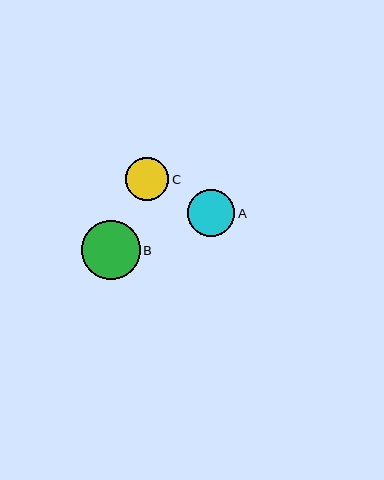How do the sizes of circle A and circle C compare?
Circle A and circle C are approximately the same size.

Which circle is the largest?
Circle B is the largest with a size of approximately 58 pixels.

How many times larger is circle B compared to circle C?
Circle B is approximately 1.3 times the size of circle C.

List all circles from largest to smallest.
From largest to smallest: B, A, C.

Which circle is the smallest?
Circle C is the smallest with a size of approximately 43 pixels.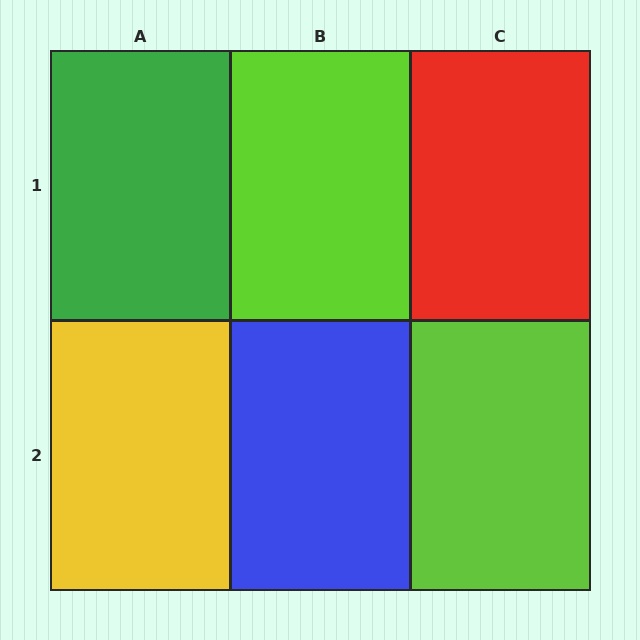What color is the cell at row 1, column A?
Green.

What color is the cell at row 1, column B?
Lime.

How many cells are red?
1 cell is red.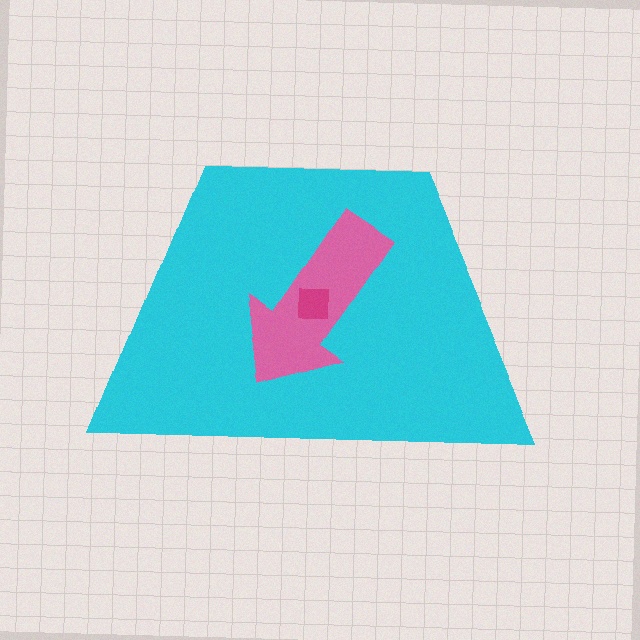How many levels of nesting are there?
3.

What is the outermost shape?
The cyan trapezoid.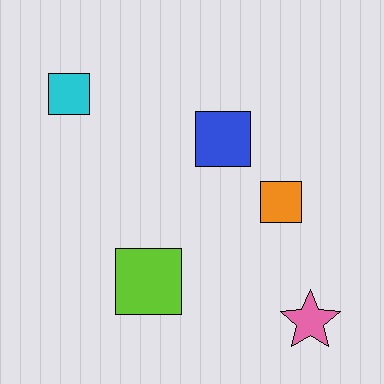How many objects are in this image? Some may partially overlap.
There are 5 objects.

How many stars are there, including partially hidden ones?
There is 1 star.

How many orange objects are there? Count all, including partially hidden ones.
There is 1 orange object.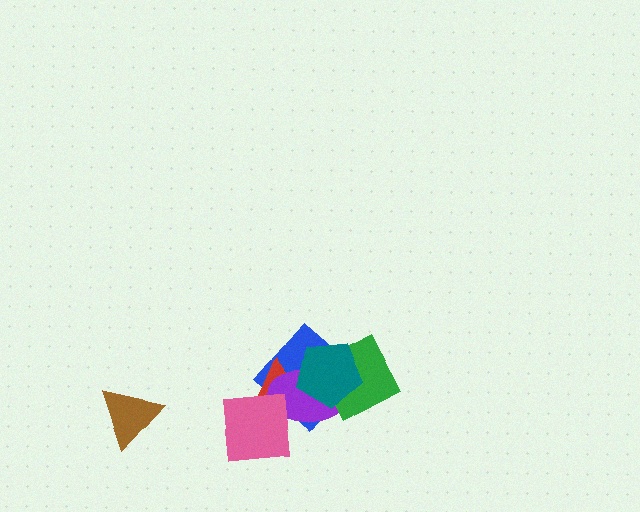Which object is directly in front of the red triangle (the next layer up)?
The purple ellipse is directly in front of the red triangle.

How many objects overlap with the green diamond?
3 objects overlap with the green diamond.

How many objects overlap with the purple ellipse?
5 objects overlap with the purple ellipse.